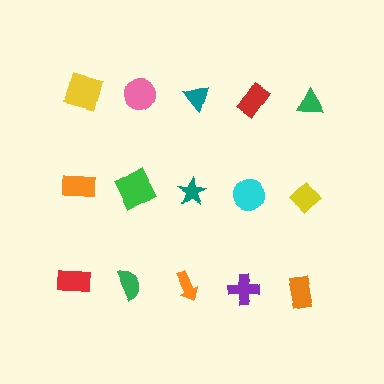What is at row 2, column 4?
A cyan circle.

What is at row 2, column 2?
A green square.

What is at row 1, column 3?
A teal triangle.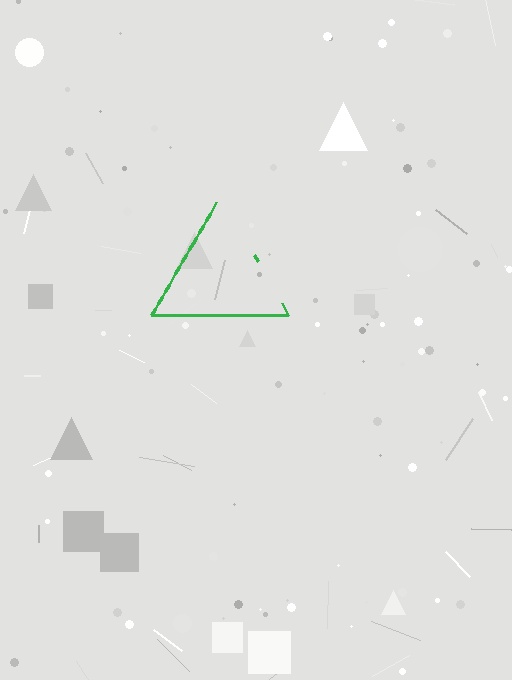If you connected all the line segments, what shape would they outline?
They would outline a triangle.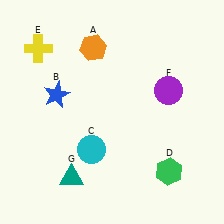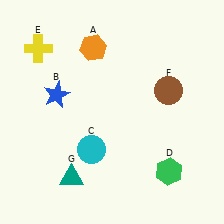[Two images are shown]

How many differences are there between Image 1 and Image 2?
There is 1 difference between the two images.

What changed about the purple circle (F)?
In Image 1, F is purple. In Image 2, it changed to brown.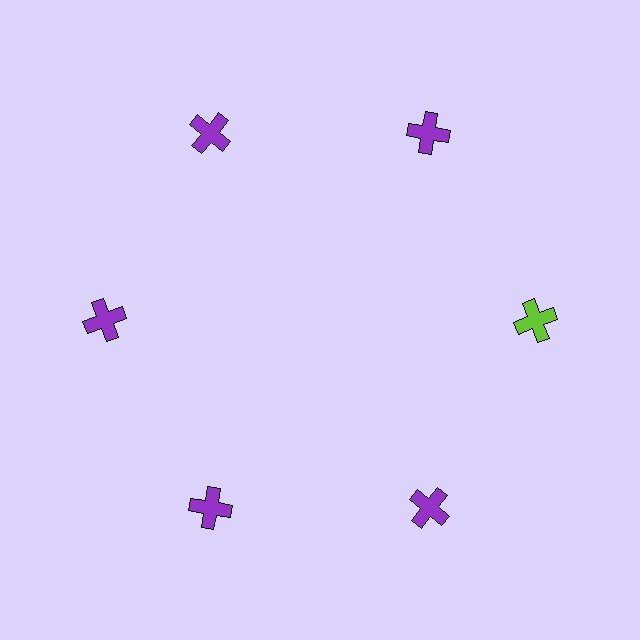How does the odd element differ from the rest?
It has a different color: lime instead of purple.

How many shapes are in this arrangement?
There are 6 shapes arranged in a ring pattern.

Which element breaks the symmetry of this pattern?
The lime cross at roughly the 3 o'clock position breaks the symmetry. All other shapes are purple crosses.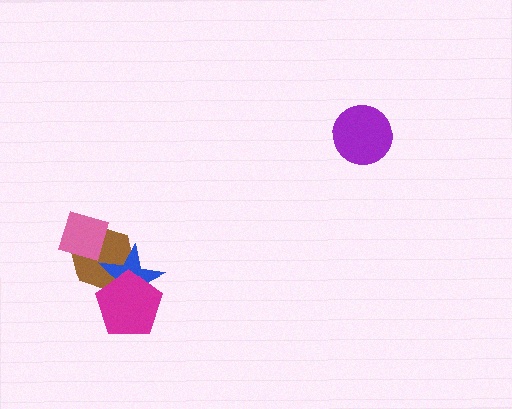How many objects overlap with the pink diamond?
1 object overlaps with the pink diamond.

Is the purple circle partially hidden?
No, no other shape covers it.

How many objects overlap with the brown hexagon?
3 objects overlap with the brown hexagon.